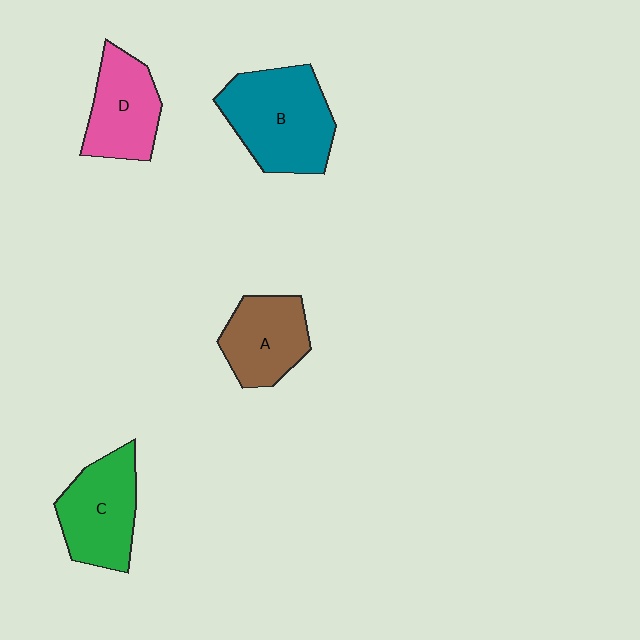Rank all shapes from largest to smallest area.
From largest to smallest: B (teal), C (green), D (pink), A (brown).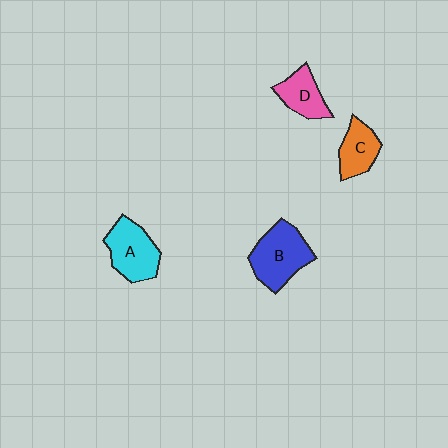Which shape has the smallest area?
Shape C (orange).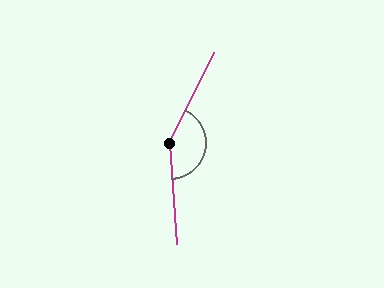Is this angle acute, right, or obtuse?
It is obtuse.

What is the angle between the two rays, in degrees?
Approximately 150 degrees.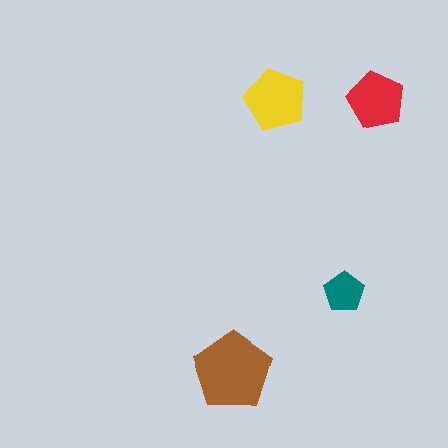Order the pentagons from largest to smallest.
the brown one, the yellow one, the red one, the teal one.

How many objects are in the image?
There are 4 objects in the image.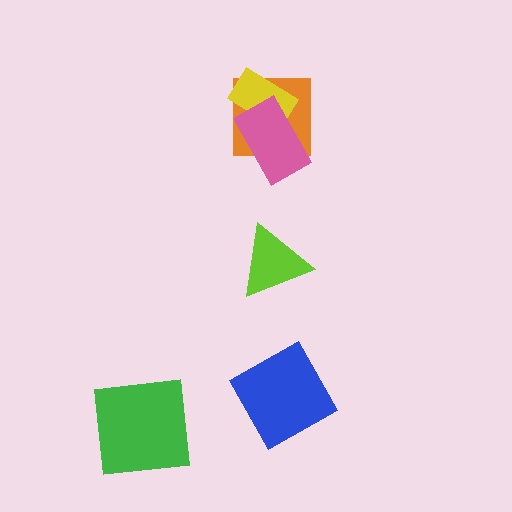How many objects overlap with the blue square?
0 objects overlap with the blue square.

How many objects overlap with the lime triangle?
0 objects overlap with the lime triangle.